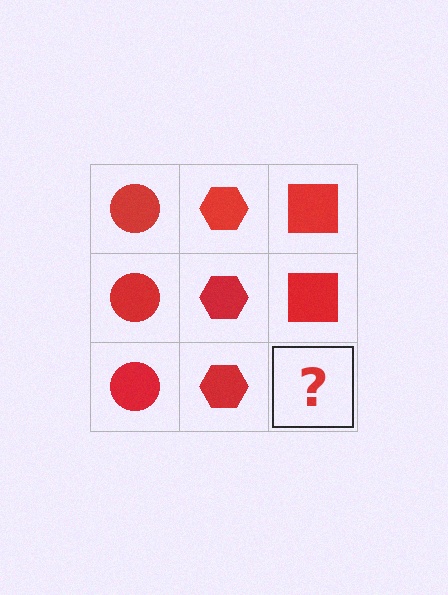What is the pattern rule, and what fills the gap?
The rule is that each column has a consistent shape. The gap should be filled with a red square.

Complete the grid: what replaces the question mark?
The question mark should be replaced with a red square.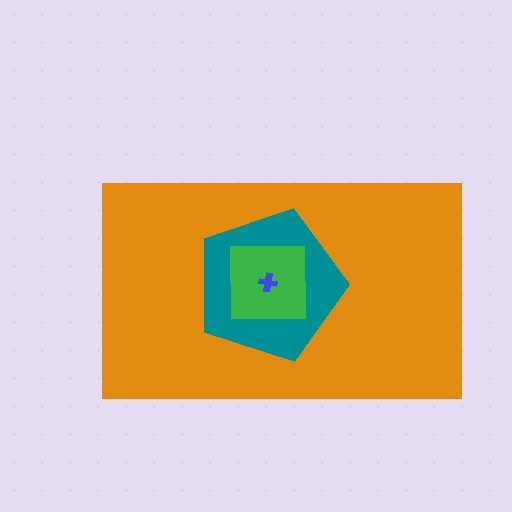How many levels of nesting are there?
4.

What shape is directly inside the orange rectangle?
The teal pentagon.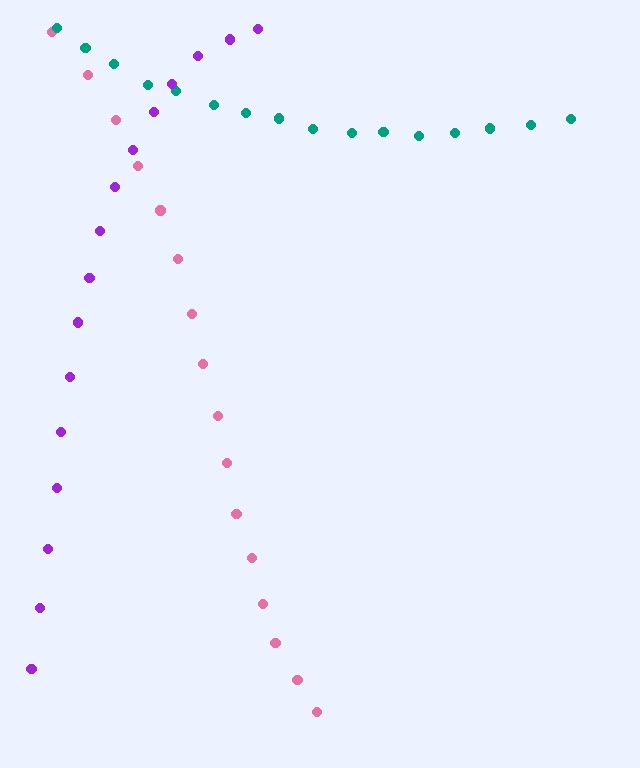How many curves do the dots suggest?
There are 3 distinct paths.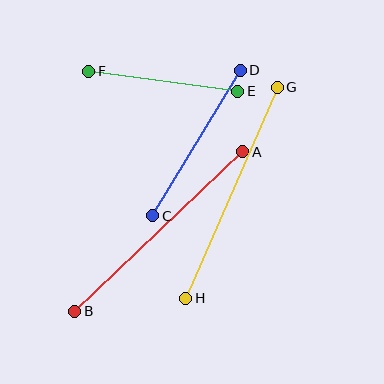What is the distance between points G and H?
The distance is approximately 230 pixels.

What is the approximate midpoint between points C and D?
The midpoint is at approximately (197, 143) pixels.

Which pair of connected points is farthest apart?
Points A and B are farthest apart.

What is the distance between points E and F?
The distance is approximately 150 pixels.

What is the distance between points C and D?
The distance is approximately 170 pixels.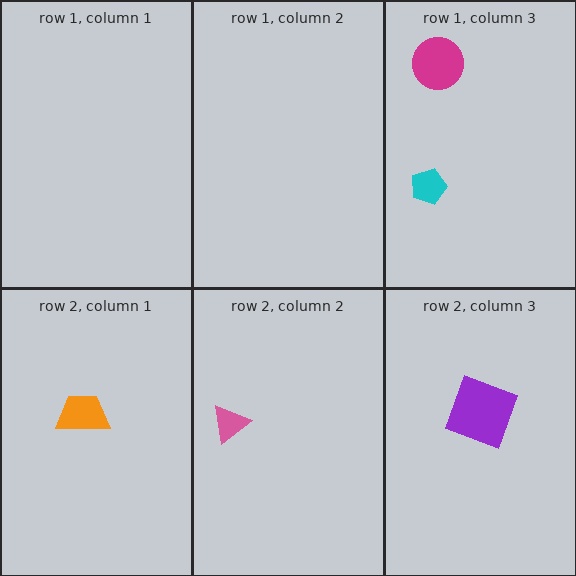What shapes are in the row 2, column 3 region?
The purple square.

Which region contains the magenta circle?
The row 1, column 3 region.